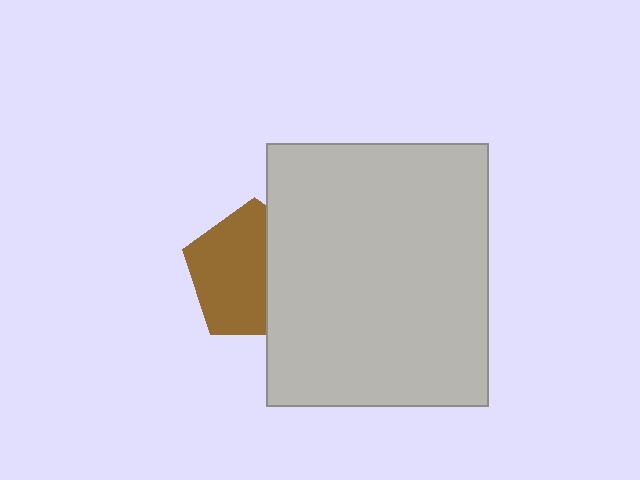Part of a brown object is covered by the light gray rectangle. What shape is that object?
It is a pentagon.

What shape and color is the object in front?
The object in front is a light gray rectangle.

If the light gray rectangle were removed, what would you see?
You would see the complete brown pentagon.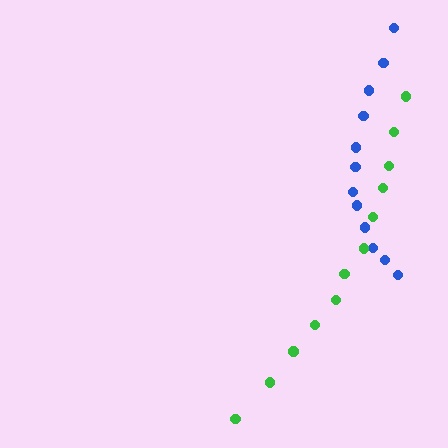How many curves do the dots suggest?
There are 2 distinct paths.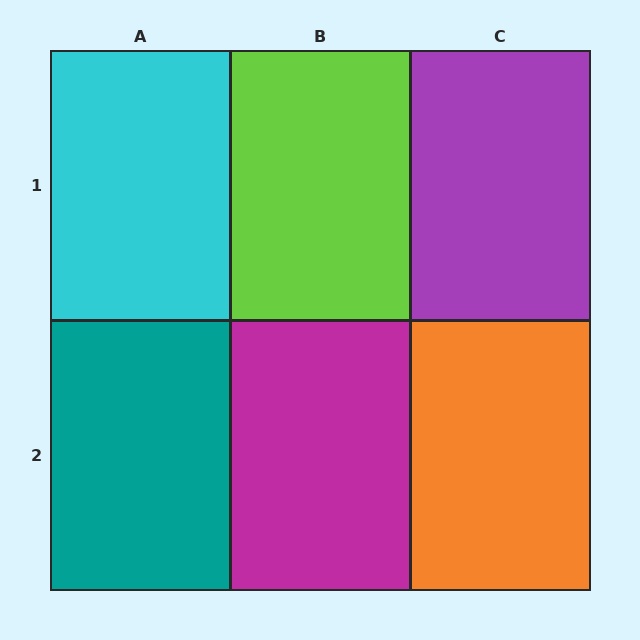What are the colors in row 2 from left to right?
Teal, magenta, orange.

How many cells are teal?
1 cell is teal.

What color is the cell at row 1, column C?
Purple.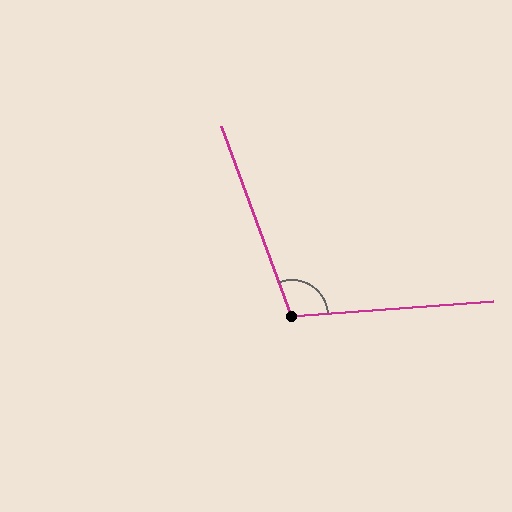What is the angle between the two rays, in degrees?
Approximately 106 degrees.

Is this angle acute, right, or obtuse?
It is obtuse.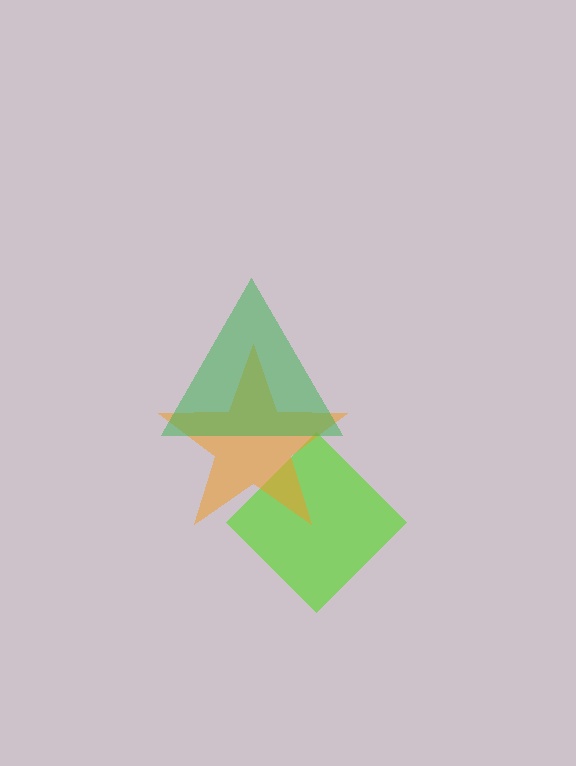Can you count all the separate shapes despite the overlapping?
Yes, there are 3 separate shapes.